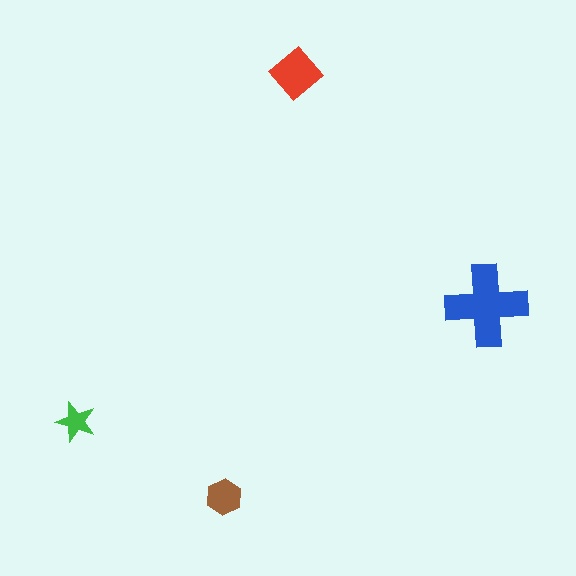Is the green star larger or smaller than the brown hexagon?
Smaller.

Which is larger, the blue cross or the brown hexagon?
The blue cross.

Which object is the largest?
The blue cross.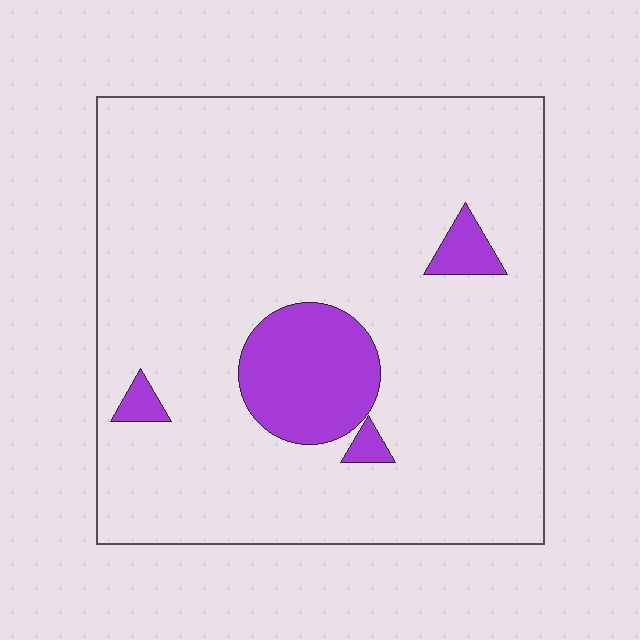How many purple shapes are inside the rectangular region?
4.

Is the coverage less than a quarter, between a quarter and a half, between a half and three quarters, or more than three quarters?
Less than a quarter.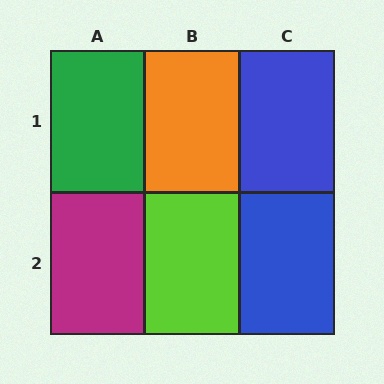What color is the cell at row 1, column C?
Blue.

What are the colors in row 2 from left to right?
Magenta, lime, blue.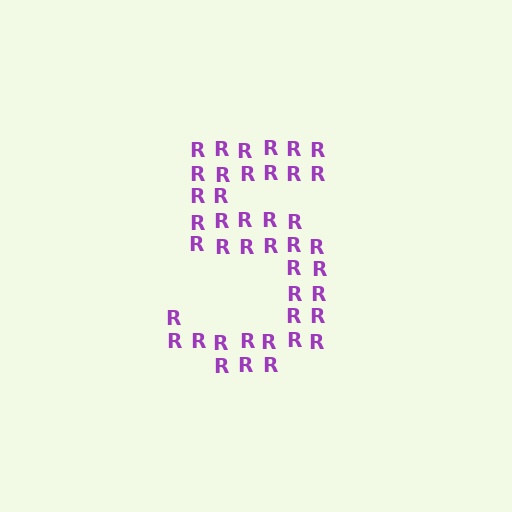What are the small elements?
The small elements are letter R's.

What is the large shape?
The large shape is the digit 5.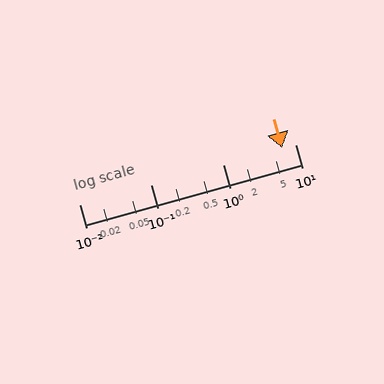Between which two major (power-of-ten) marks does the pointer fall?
The pointer is between 1 and 10.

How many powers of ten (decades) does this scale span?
The scale spans 3 decades, from 0.01 to 10.